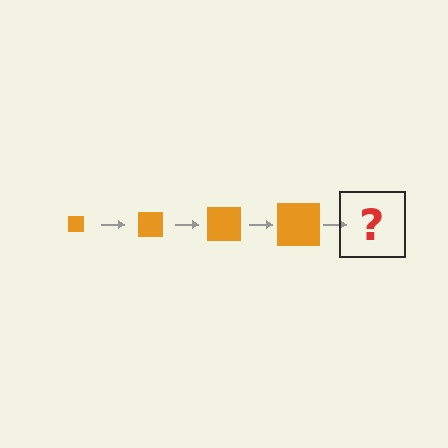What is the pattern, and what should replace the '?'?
The pattern is that the square gets progressively larger each step. The '?' should be an orange square, larger than the previous one.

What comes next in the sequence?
The next element should be an orange square, larger than the previous one.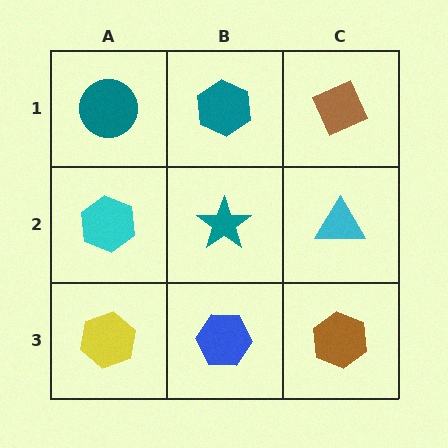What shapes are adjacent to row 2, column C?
A brown diamond (row 1, column C), a brown hexagon (row 3, column C), a teal star (row 2, column B).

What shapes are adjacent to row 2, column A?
A teal circle (row 1, column A), a yellow hexagon (row 3, column A), a teal star (row 2, column B).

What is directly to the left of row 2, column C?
A teal star.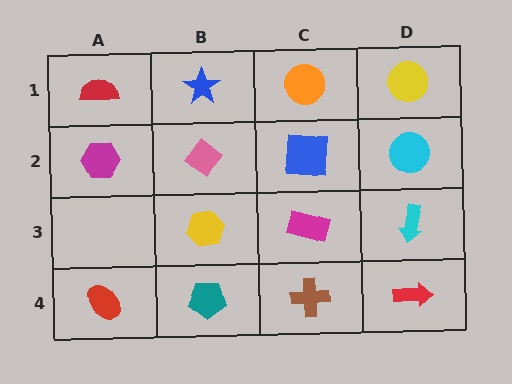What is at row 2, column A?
A magenta hexagon.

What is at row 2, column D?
A cyan circle.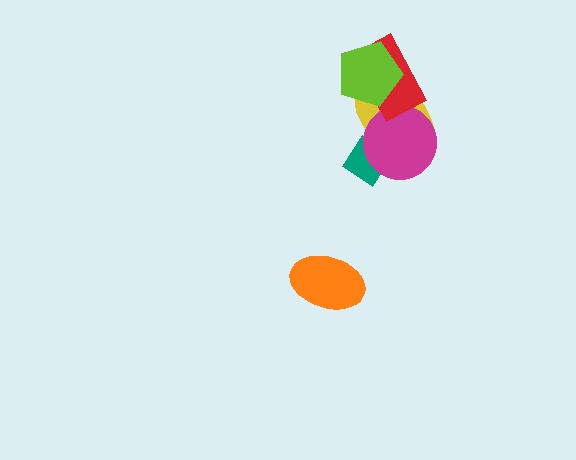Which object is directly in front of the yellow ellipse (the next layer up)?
The magenta circle is directly in front of the yellow ellipse.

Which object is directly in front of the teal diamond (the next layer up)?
The yellow ellipse is directly in front of the teal diamond.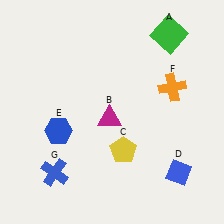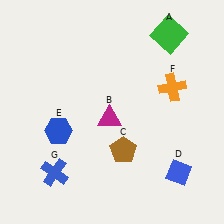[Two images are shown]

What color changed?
The pentagon (C) changed from yellow in Image 1 to brown in Image 2.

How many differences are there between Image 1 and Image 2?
There is 1 difference between the two images.